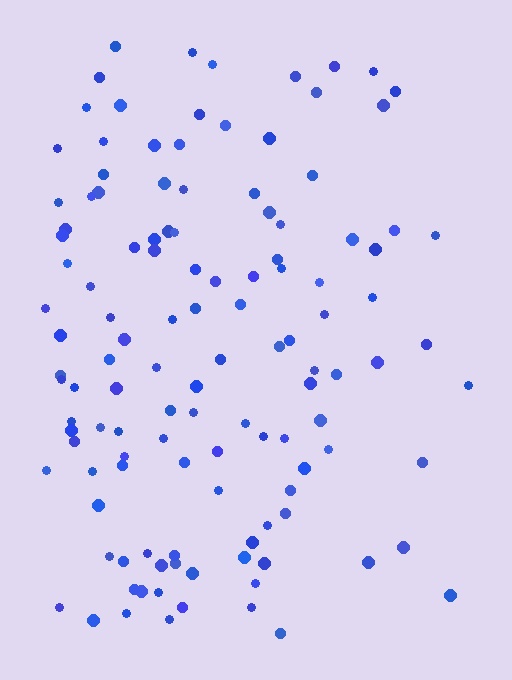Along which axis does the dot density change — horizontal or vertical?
Horizontal.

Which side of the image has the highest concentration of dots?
The left.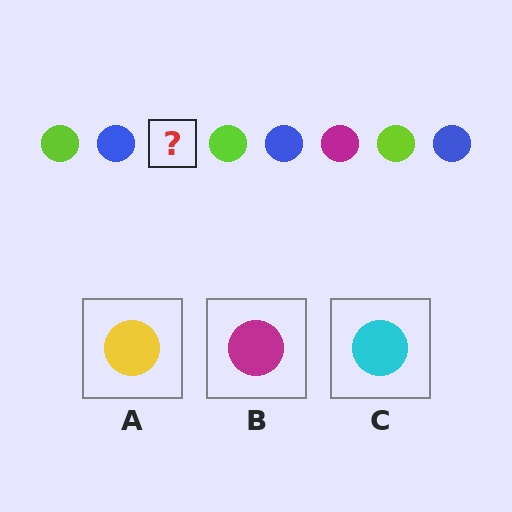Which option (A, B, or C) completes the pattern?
B.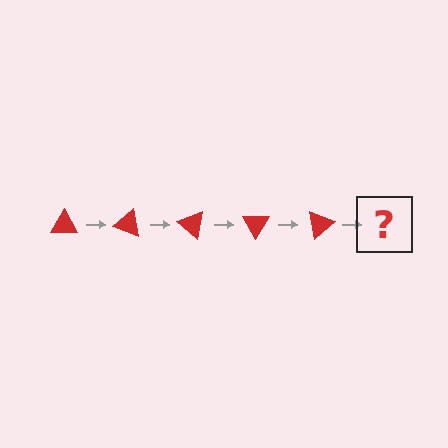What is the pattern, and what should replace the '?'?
The pattern is that the triangle rotates 20 degrees each step. The '?' should be a red triangle rotated 100 degrees.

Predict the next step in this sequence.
The next step is a red triangle rotated 100 degrees.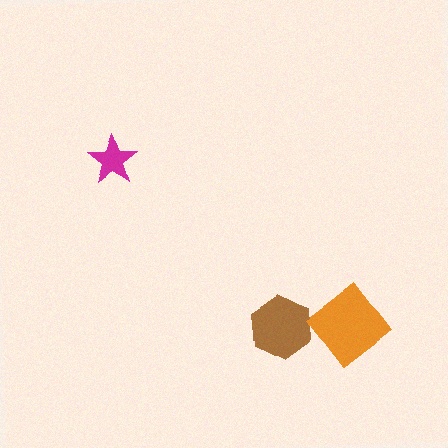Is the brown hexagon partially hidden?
Yes, it is partially covered by another shape.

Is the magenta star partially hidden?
No, no other shape covers it.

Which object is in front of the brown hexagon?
The orange diamond is in front of the brown hexagon.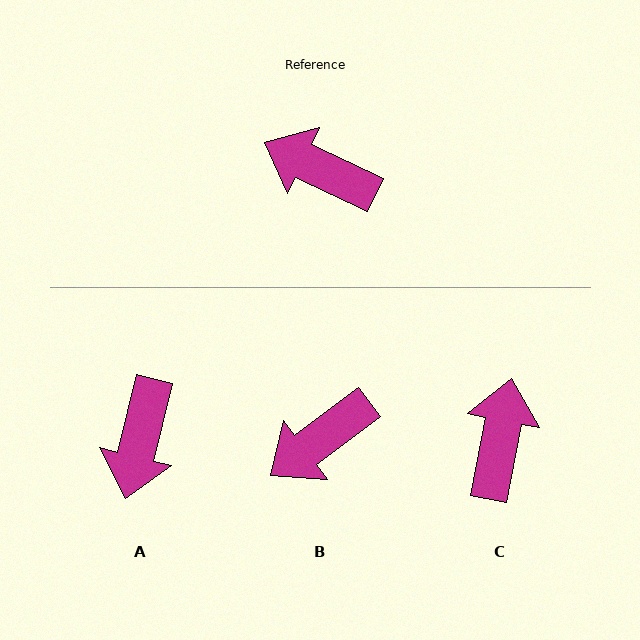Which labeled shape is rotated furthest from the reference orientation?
A, about 102 degrees away.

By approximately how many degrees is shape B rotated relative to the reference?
Approximately 62 degrees counter-clockwise.